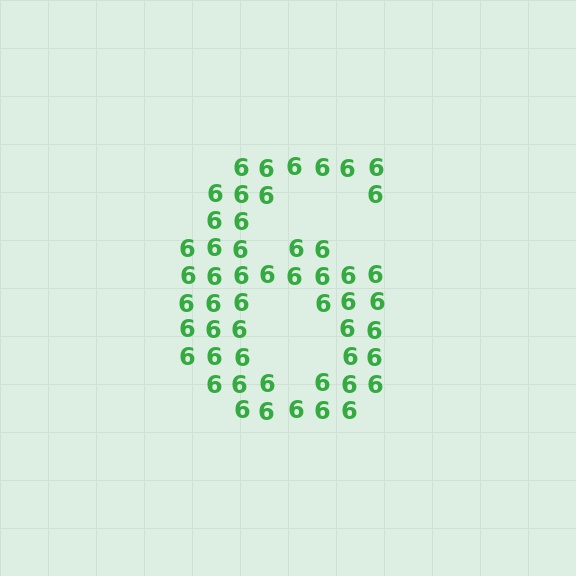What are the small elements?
The small elements are digit 6's.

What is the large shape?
The large shape is the digit 6.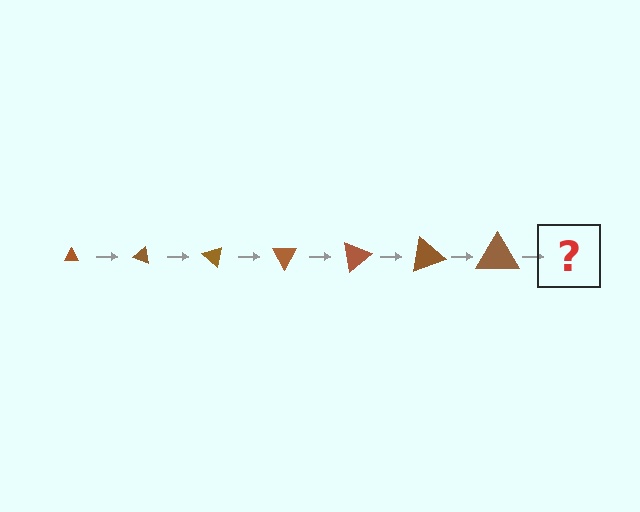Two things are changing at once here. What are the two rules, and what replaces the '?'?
The two rules are that the triangle grows larger each step and it rotates 20 degrees each step. The '?' should be a triangle, larger than the previous one and rotated 140 degrees from the start.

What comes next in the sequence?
The next element should be a triangle, larger than the previous one and rotated 140 degrees from the start.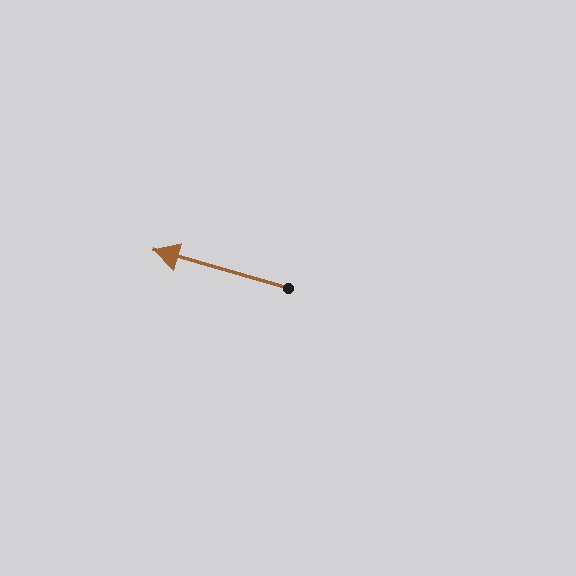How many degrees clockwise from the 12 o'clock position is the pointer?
Approximately 286 degrees.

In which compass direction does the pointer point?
West.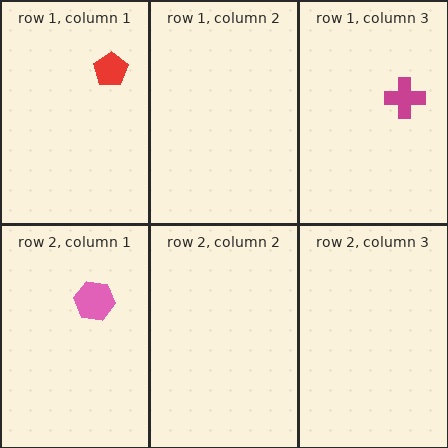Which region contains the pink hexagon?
The row 2, column 1 region.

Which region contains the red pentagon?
The row 1, column 1 region.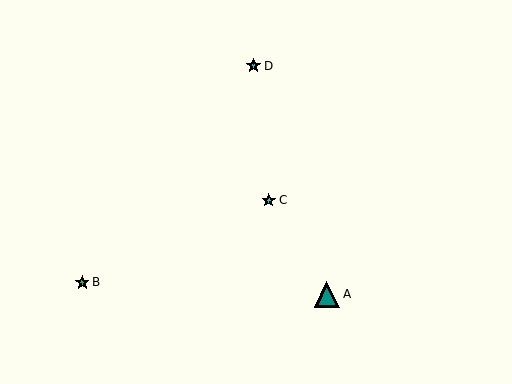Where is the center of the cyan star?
The center of the cyan star is at (254, 66).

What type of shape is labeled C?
Shape C is a cyan star.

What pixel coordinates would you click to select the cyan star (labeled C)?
Click at (269, 200) to select the cyan star C.